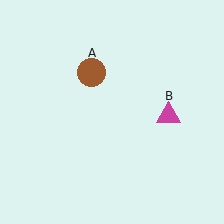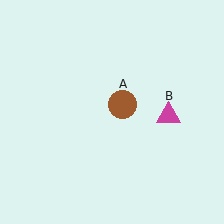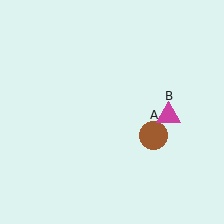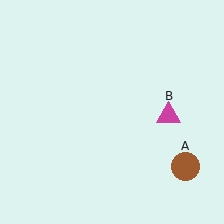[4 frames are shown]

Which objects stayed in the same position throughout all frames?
Magenta triangle (object B) remained stationary.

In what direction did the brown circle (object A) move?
The brown circle (object A) moved down and to the right.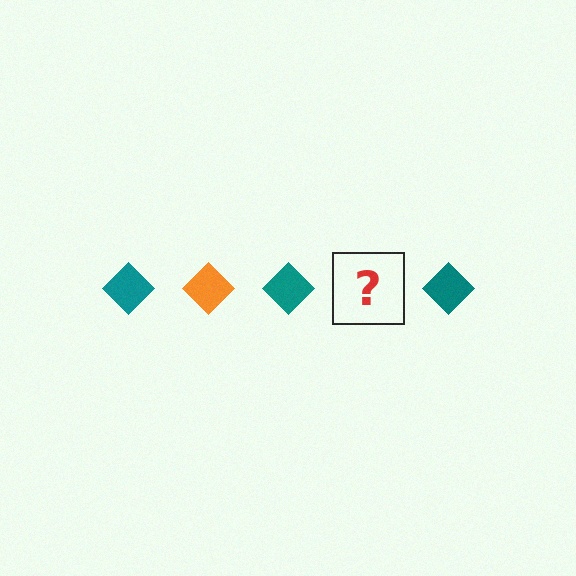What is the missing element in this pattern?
The missing element is an orange diamond.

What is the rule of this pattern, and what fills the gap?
The rule is that the pattern cycles through teal, orange diamonds. The gap should be filled with an orange diamond.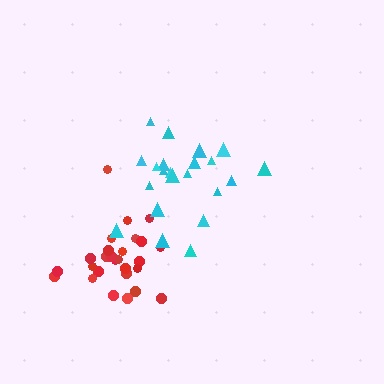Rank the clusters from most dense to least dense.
cyan, red.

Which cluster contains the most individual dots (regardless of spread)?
Red (28).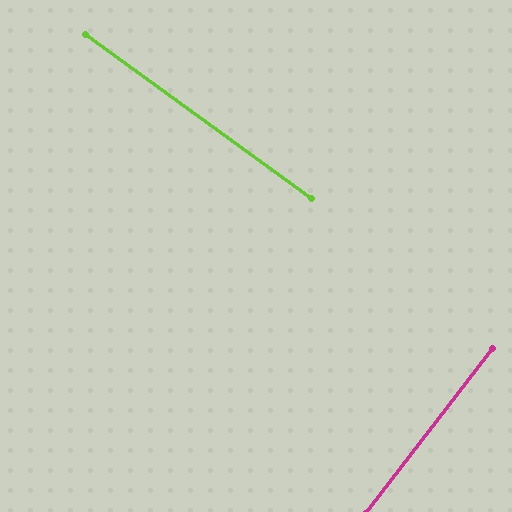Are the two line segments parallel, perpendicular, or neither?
Perpendicular — they meet at approximately 88°.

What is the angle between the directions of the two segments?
Approximately 88 degrees.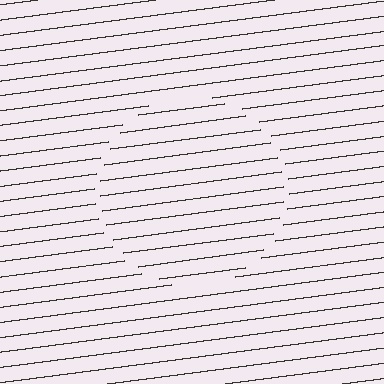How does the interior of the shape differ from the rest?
The interior of the shape contains the same grating, shifted by half a period — the contour is defined by the phase discontinuity where line-ends from the inner and outer gratings abut.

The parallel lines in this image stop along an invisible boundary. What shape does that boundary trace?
An illusory circle. The interior of the shape contains the same grating, shifted by half a period — the contour is defined by the phase discontinuity where line-ends from the inner and outer gratings abut.